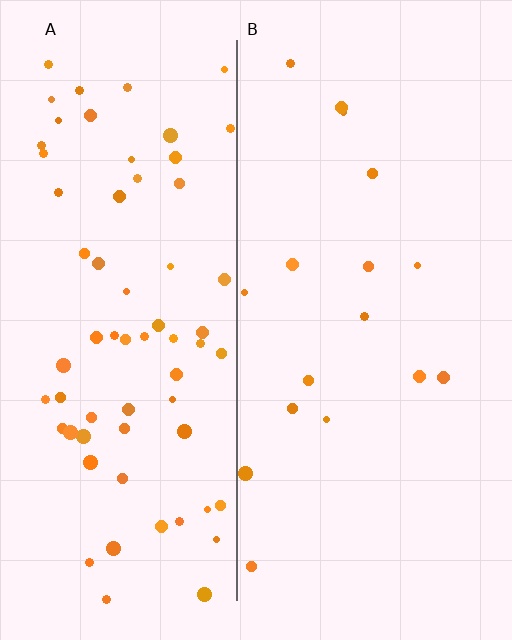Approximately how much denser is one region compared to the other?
Approximately 4.1× — region A over region B.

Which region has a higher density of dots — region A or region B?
A (the left).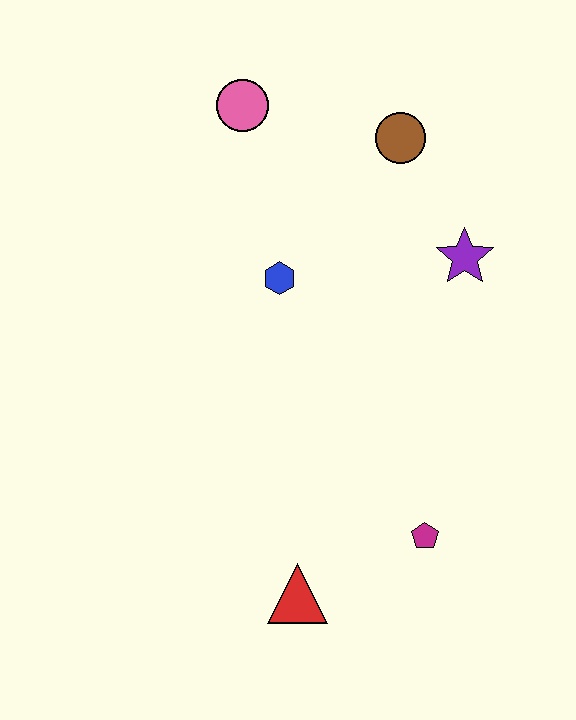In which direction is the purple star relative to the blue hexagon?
The purple star is to the right of the blue hexagon.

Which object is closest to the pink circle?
The brown circle is closest to the pink circle.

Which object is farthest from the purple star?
The red triangle is farthest from the purple star.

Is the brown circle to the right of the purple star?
No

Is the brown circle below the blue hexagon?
No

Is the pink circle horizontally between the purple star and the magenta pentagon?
No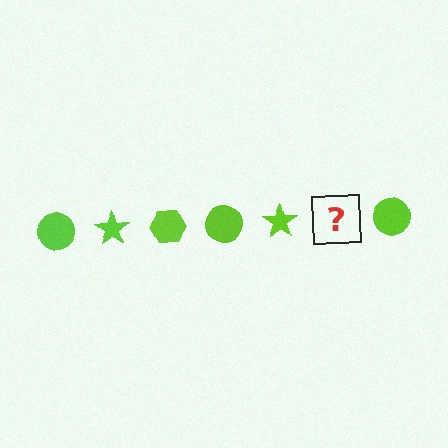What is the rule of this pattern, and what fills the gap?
The rule is that the pattern cycles through circle, star, hexagon shapes in lime. The gap should be filled with a lime hexagon.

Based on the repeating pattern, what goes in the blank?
The blank should be a lime hexagon.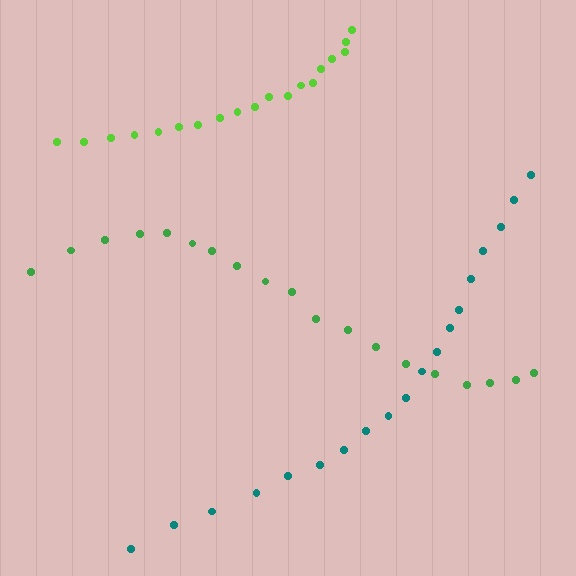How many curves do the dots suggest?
There are 3 distinct paths.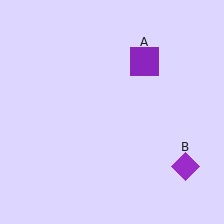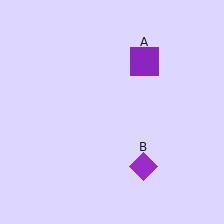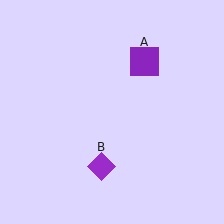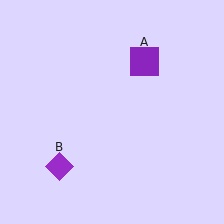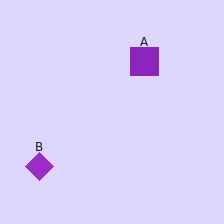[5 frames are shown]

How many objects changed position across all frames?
1 object changed position: purple diamond (object B).